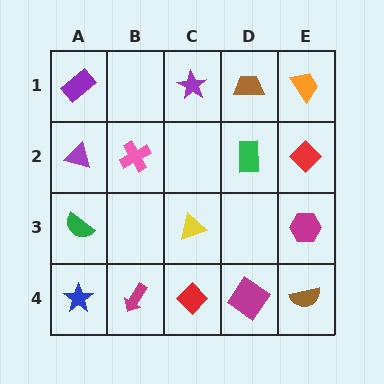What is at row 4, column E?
A brown semicircle.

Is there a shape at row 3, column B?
No, that cell is empty.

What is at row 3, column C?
A yellow triangle.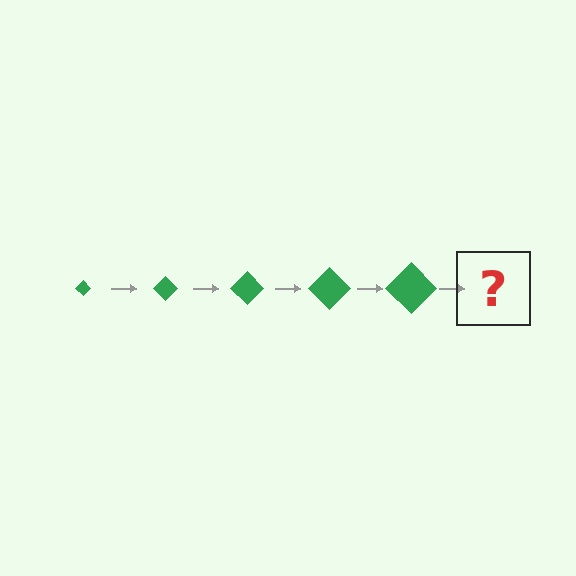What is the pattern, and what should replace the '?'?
The pattern is that the diamond gets progressively larger each step. The '?' should be a green diamond, larger than the previous one.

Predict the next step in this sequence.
The next step is a green diamond, larger than the previous one.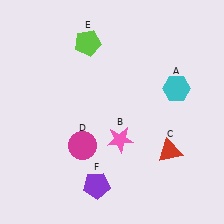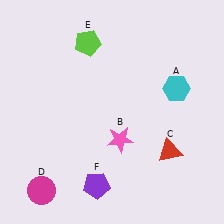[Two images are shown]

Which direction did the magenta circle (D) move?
The magenta circle (D) moved down.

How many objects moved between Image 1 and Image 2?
1 object moved between the two images.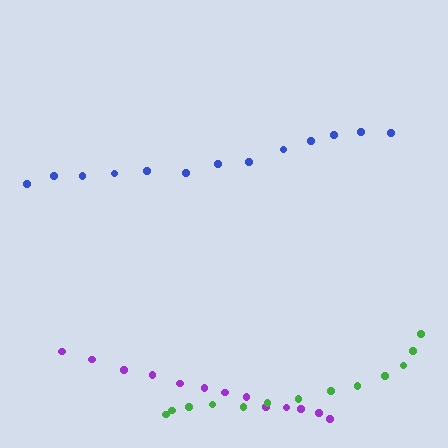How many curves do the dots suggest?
There are 3 distinct paths.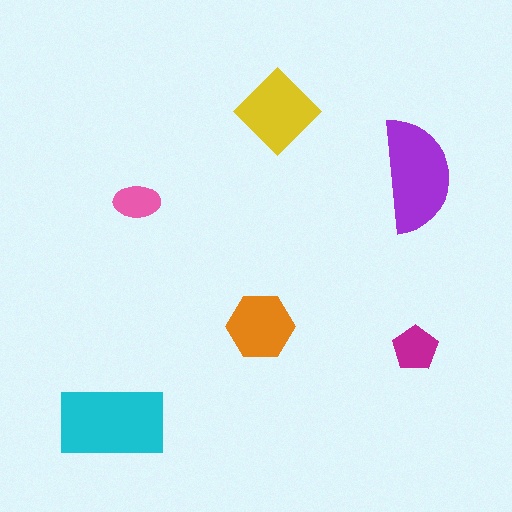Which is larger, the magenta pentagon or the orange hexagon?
The orange hexagon.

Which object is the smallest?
The pink ellipse.